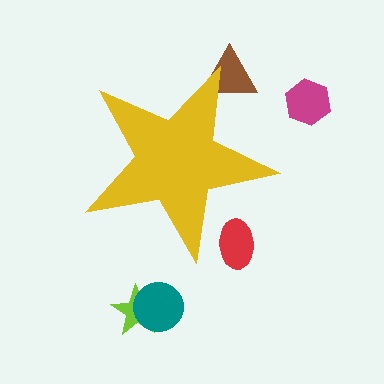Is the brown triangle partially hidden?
Yes, the brown triangle is partially hidden behind the yellow star.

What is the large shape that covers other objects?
A yellow star.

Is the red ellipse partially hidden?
Yes, the red ellipse is partially hidden behind the yellow star.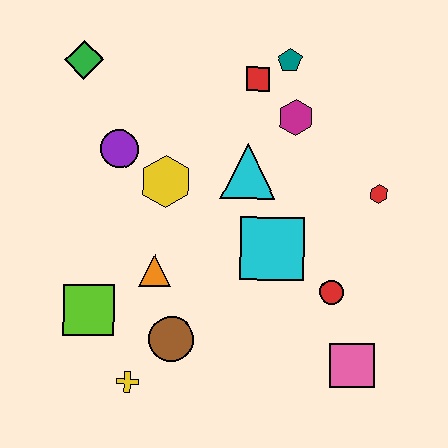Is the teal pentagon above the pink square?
Yes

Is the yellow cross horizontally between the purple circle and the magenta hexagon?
Yes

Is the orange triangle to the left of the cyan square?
Yes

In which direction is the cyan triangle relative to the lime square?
The cyan triangle is to the right of the lime square.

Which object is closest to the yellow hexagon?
The purple circle is closest to the yellow hexagon.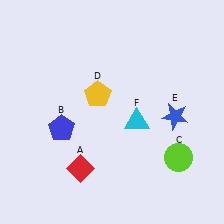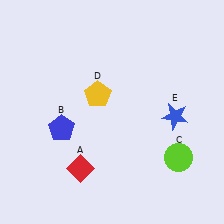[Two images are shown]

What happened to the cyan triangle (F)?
The cyan triangle (F) was removed in Image 2. It was in the bottom-right area of Image 1.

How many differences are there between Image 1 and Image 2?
There is 1 difference between the two images.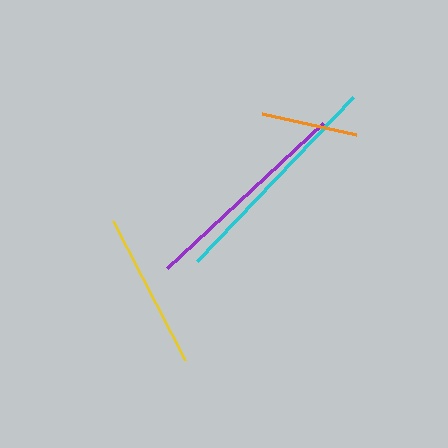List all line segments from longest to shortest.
From longest to shortest: cyan, purple, yellow, orange.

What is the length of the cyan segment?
The cyan segment is approximately 226 pixels long.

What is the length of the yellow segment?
The yellow segment is approximately 157 pixels long.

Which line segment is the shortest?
The orange line is the shortest at approximately 96 pixels.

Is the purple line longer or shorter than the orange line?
The purple line is longer than the orange line.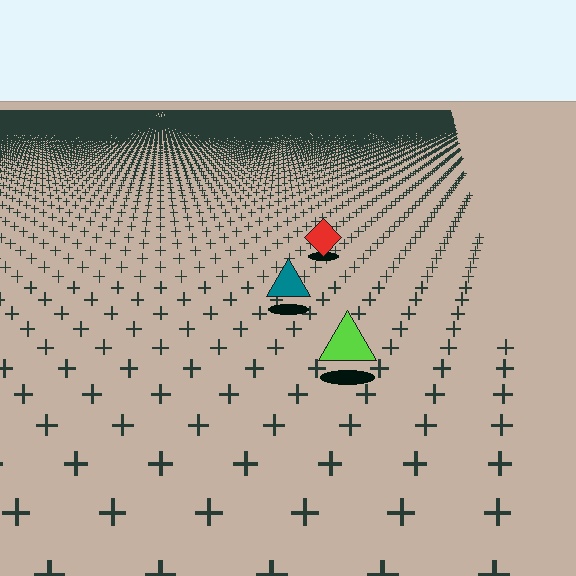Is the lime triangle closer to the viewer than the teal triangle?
Yes. The lime triangle is closer — you can tell from the texture gradient: the ground texture is coarser near it.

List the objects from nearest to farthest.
From nearest to farthest: the lime triangle, the teal triangle, the red diamond.